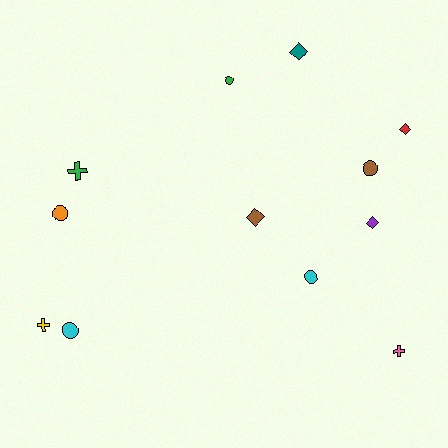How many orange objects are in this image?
There is 1 orange object.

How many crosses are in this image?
There are 3 crosses.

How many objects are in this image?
There are 12 objects.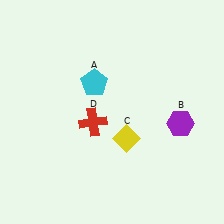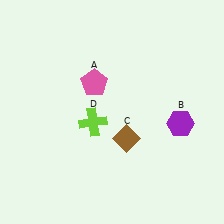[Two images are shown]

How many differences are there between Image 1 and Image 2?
There are 3 differences between the two images.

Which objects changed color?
A changed from cyan to pink. C changed from yellow to brown. D changed from red to lime.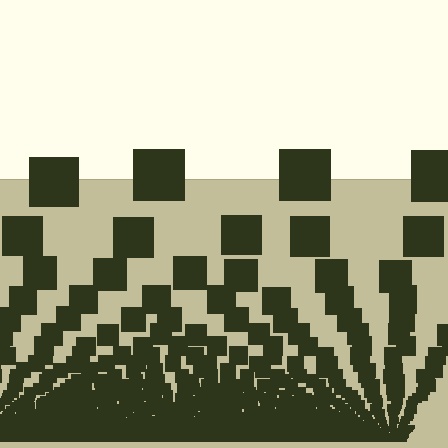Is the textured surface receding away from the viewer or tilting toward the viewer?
The surface appears to tilt toward the viewer. Texture elements get larger and sparser toward the top.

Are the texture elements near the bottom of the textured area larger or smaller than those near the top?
Smaller. The gradient is inverted — elements near the bottom are smaller and denser.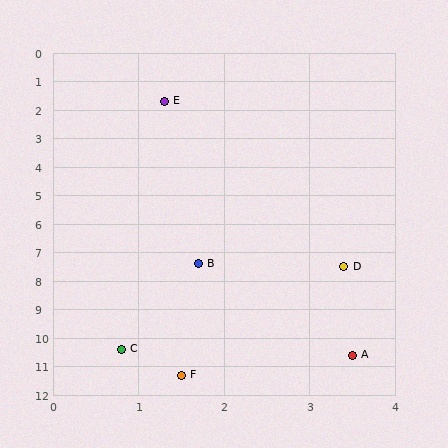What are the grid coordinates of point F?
Point F is at approximately (1.5, 11.3).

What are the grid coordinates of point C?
Point C is at approximately (0.8, 10.4).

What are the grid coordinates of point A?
Point A is at approximately (3.5, 10.6).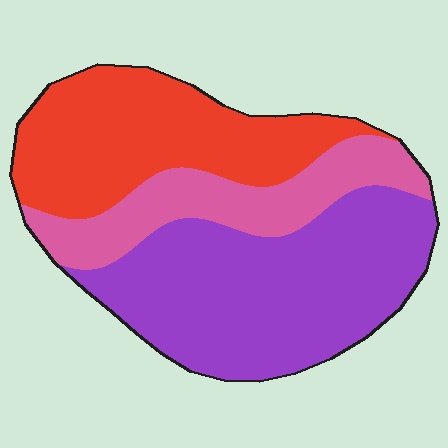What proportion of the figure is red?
Red takes up between a quarter and a half of the figure.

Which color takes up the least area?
Pink, at roughly 20%.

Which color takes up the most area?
Purple, at roughly 45%.